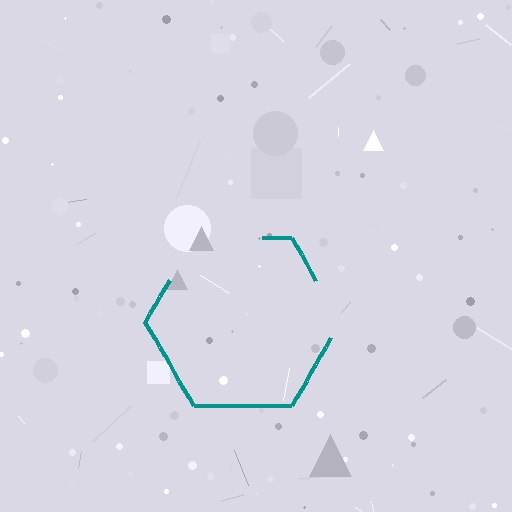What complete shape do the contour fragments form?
The contour fragments form a hexagon.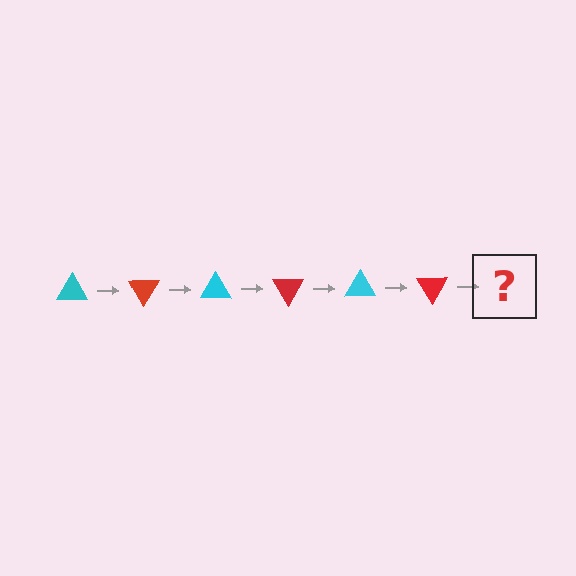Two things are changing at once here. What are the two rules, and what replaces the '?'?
The two rules are that it rotates 60 degrees each step and the color cycles through cyan and red. The '?' should be a cyan triangle, rotated 360 degrees from the start.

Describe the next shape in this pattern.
It should be a cyan triangle, rotated 360 degrees from the start.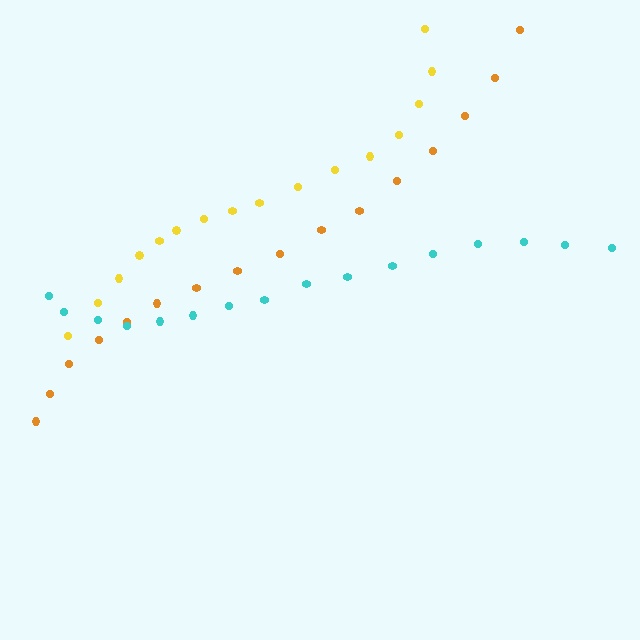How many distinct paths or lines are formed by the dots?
There are 3 distinct paths.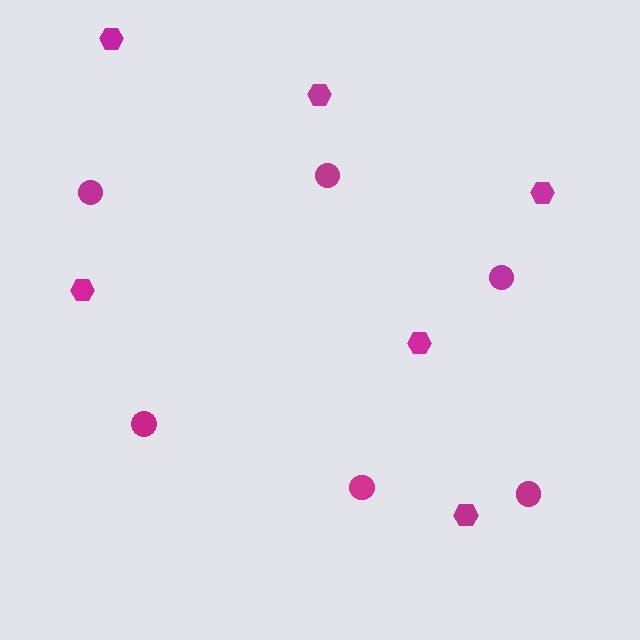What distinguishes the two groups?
There are 2 groups: one group of circles (6) and one group of hexagons (6).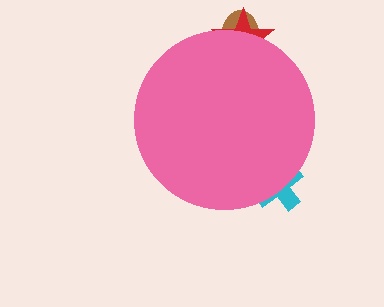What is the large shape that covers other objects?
A pink circle.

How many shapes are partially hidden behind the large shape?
3 shapes are partially hidden.